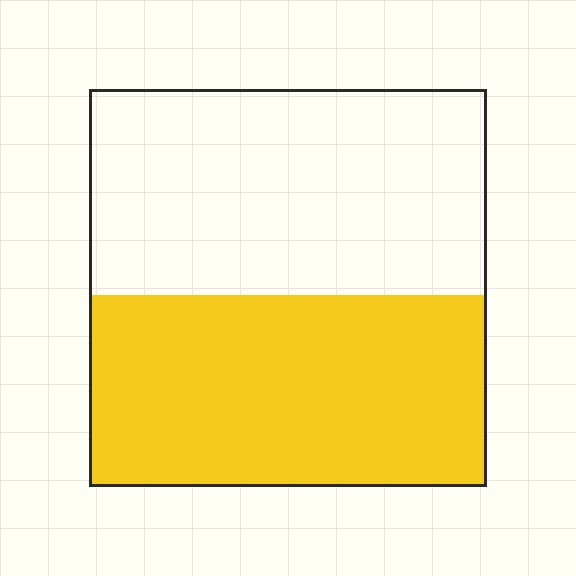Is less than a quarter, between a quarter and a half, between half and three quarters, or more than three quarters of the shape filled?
Between a quarter and a half.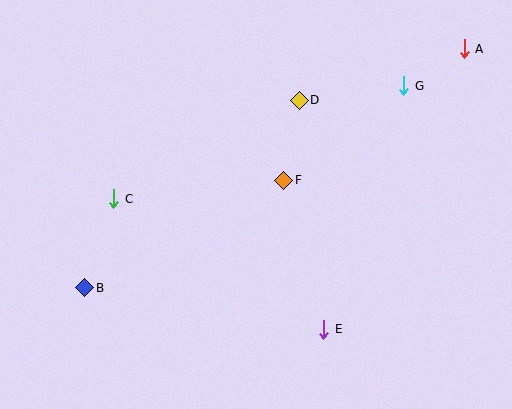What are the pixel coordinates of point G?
Point G is at (404, 86).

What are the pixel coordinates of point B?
Point B is at (85, 288).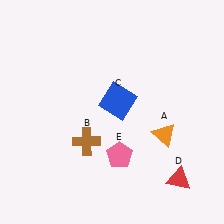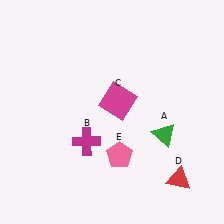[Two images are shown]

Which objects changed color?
A changed from orange to green. B changed from brown to magenta. C changed from blue to magenta.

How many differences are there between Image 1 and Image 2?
There are 3 differences between the two images.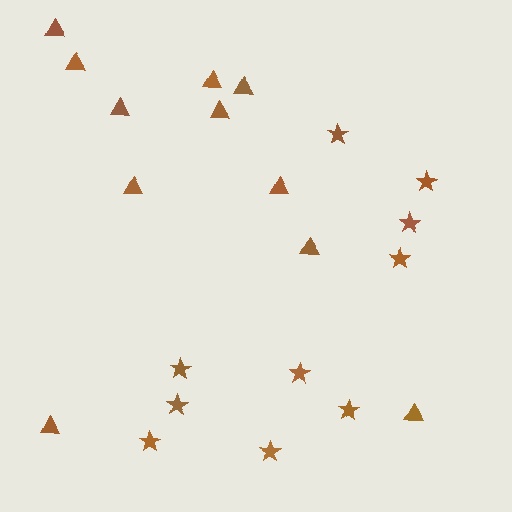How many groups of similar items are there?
There are 2 groups: one group of stars (10) and one group of triangles (11).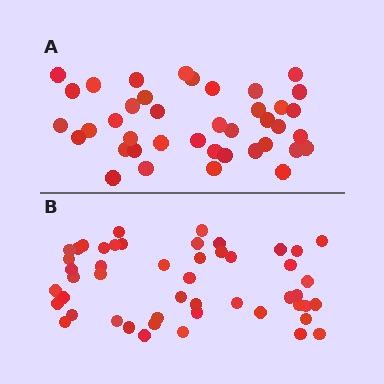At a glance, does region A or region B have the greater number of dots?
Region B (the bottom region) has more dots.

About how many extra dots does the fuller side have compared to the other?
Region B has roughly 8 or so more dots than region A.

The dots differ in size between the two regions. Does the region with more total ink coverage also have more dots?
No. Region A has more total ink coverage because its dots are larger, but region B actually contains more individual dots. Total area can be misleading — the number of items is what matters here.